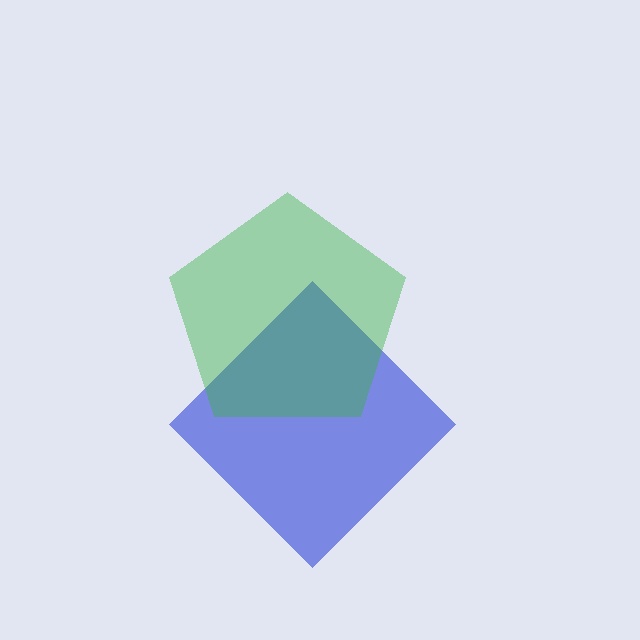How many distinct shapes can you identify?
There are 2 distinct shapes: a blue diamond, a green pentagon.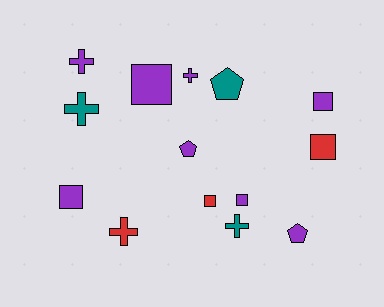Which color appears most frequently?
Purple, with 8 objects.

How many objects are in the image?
There are 14 objects.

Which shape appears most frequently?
Square, with 6 objects.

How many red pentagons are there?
There are no red pentagons.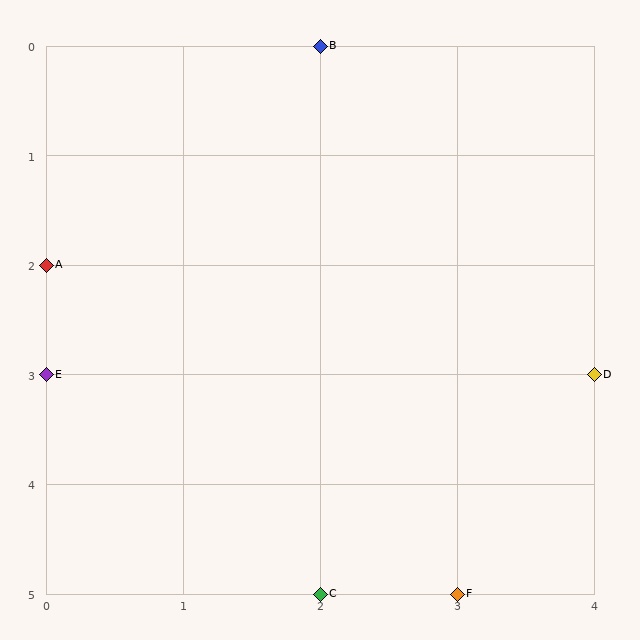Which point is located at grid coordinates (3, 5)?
Point F is at (3, 5).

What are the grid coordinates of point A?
Point A is at grid coordinates (0, 2).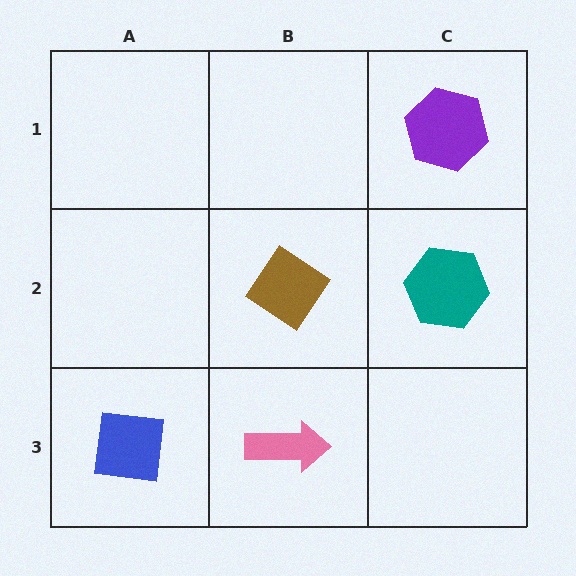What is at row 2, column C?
A teal hexagon.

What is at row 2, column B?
A brown diamond.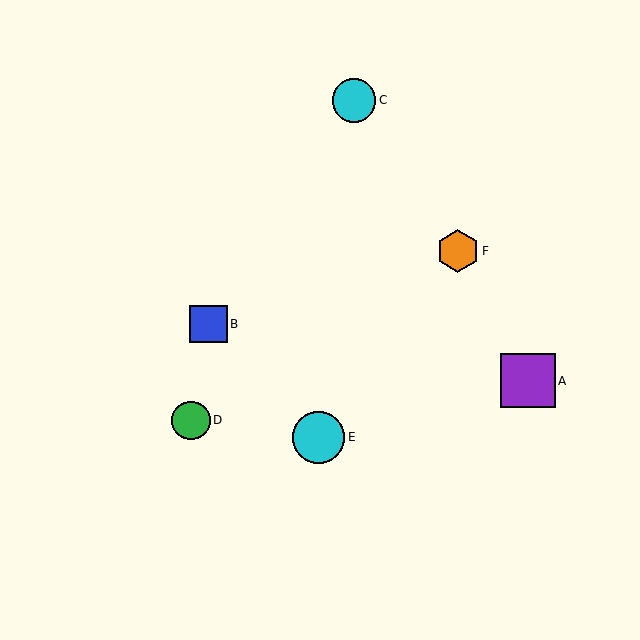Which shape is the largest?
The purple square (labeled A) is the largest.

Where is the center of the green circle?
The center of the green circle is at (191, 420).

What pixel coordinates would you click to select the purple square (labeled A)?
Click at (528, 381) to select the purple square A.